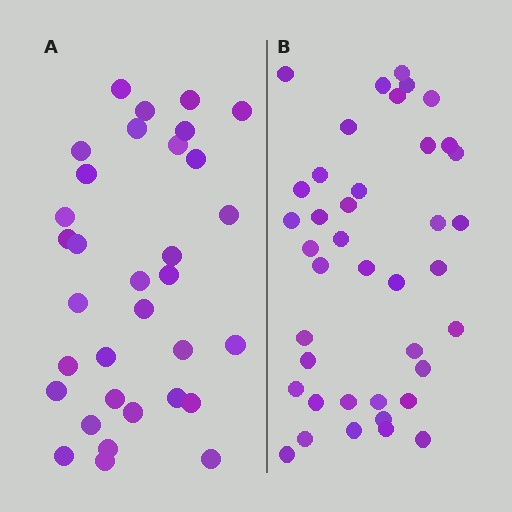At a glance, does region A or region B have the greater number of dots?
Region B (the right region) has more dots.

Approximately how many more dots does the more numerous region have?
Region B has roughly 8 or so more dots than region A.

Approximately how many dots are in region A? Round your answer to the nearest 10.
About 30 dots. (The exact count is 33, which rounds to 30.)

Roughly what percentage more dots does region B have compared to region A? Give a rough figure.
About 20% more.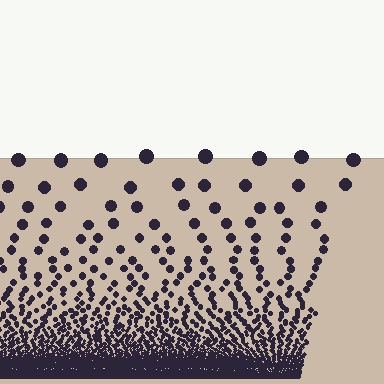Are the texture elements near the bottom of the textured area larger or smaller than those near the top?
Smaller. The gradient is inverted — elements near the bottom are smaller and denser.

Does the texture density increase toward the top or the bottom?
Density increases toward the bottom.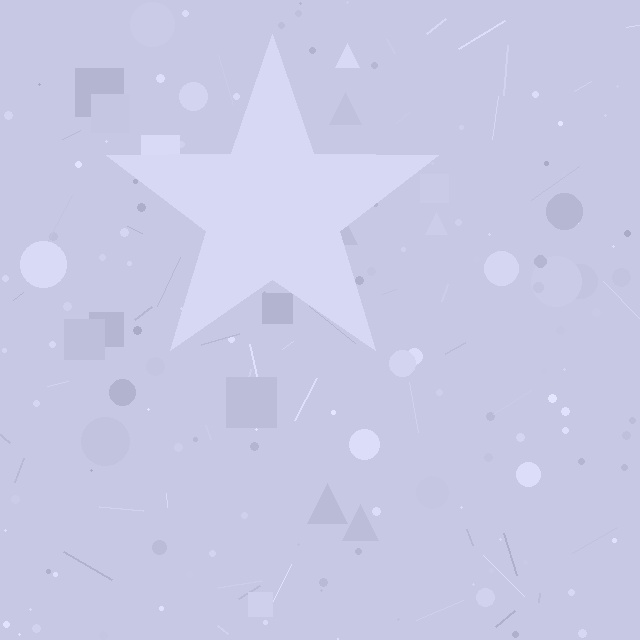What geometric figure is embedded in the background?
A star is embedded in the background.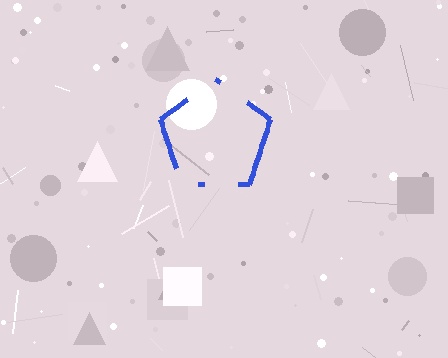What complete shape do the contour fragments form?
The contour fragments form a pentagon.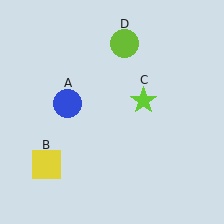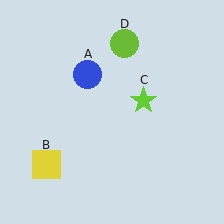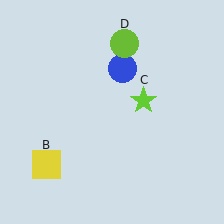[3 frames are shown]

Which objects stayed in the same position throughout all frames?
Yellow square (object B) and lime star (object C) and lime circle (object D) remained stationary.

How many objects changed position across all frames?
1 object changed position: blue circle (object A).